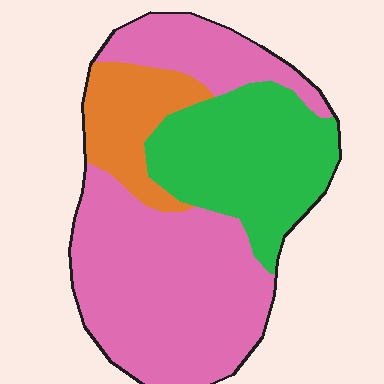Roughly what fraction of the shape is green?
Green covers roughly 30% of the shape.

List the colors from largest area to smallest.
From largest to smallest: pink, green, orange.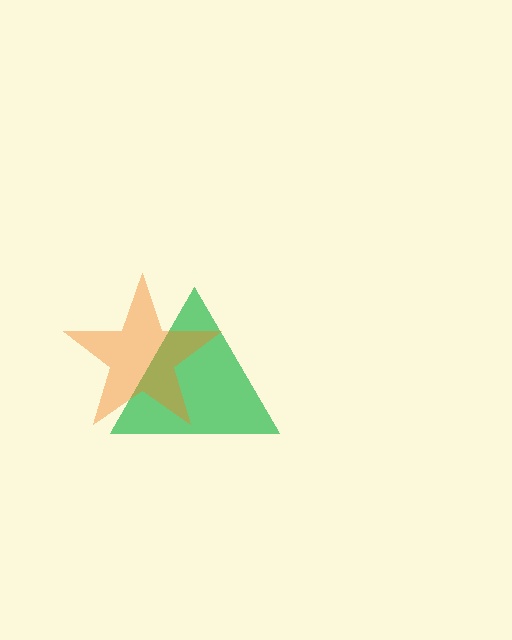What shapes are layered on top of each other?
The layered shapes are: a green triangle, an orange star.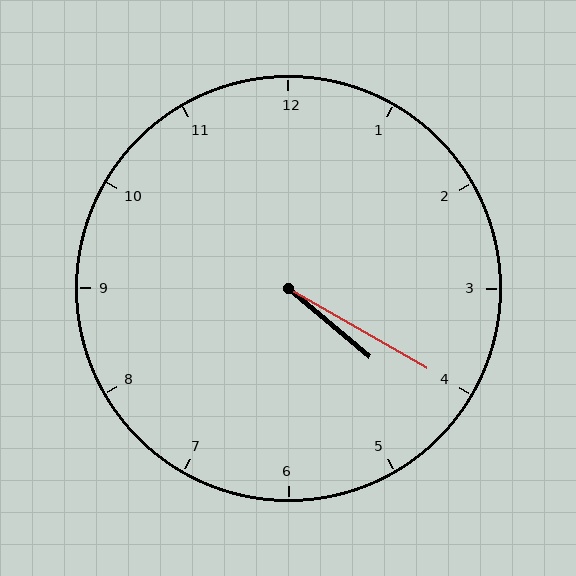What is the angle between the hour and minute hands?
Approximately 10 degrees.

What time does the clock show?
4:20.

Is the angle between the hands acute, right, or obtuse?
It is acute.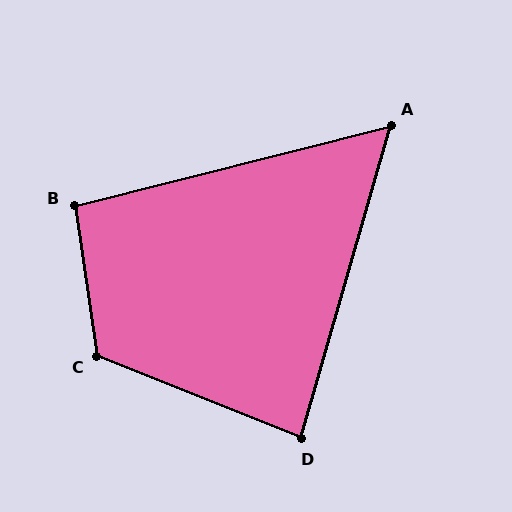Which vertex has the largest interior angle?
C, at approximately 120 degrees.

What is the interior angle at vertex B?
Approximately 96 degrees (obtuse).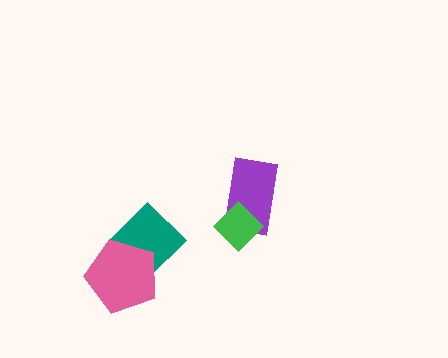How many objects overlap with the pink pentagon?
1 object overlaps with the pink pentagon.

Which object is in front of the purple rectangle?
The green diamond is in front of the purple rectangle.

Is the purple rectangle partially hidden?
Yes, it is partially covered by another shape.